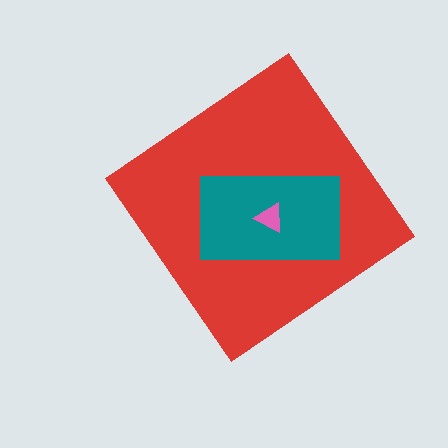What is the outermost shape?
The red diamond.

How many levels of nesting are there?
3.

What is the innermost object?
The pink triangle.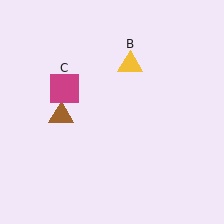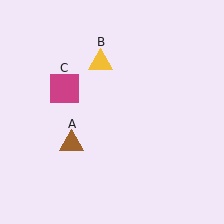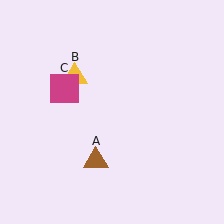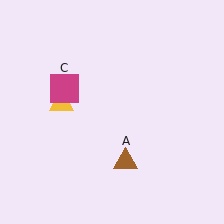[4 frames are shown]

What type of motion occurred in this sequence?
The brown triangle (object A), yellow triangle (object B) rotated counterclockwise around the center of the scene.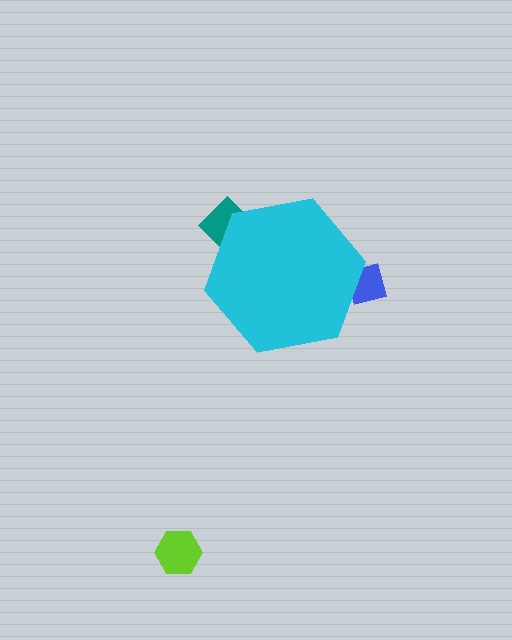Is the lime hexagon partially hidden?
No, the lime hexagon is fully visible.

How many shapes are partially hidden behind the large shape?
2 shapes are partially hidden.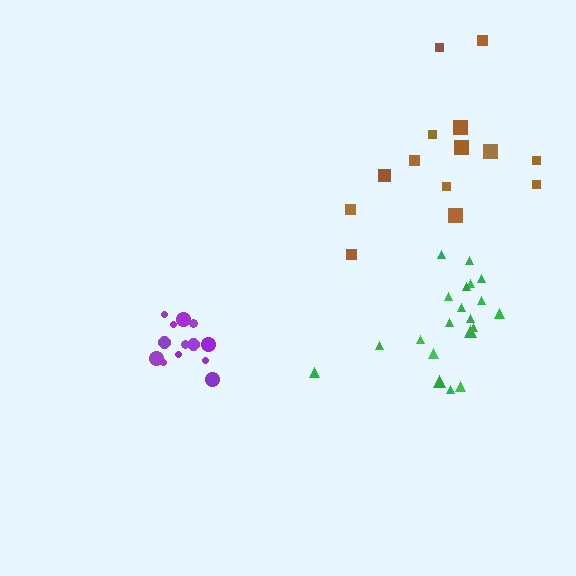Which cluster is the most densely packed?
Purple.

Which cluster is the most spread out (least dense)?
Brown.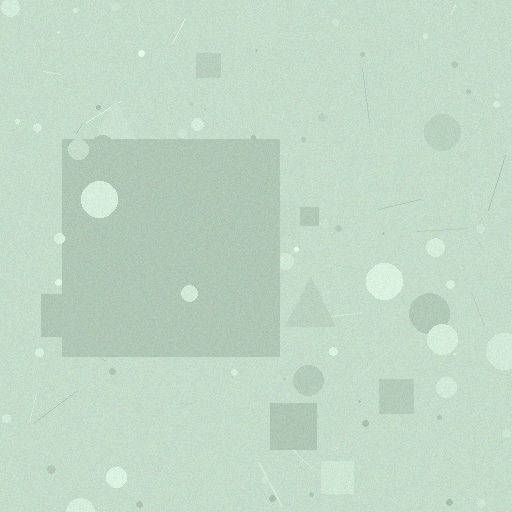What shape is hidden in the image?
A square is hidden in the image.